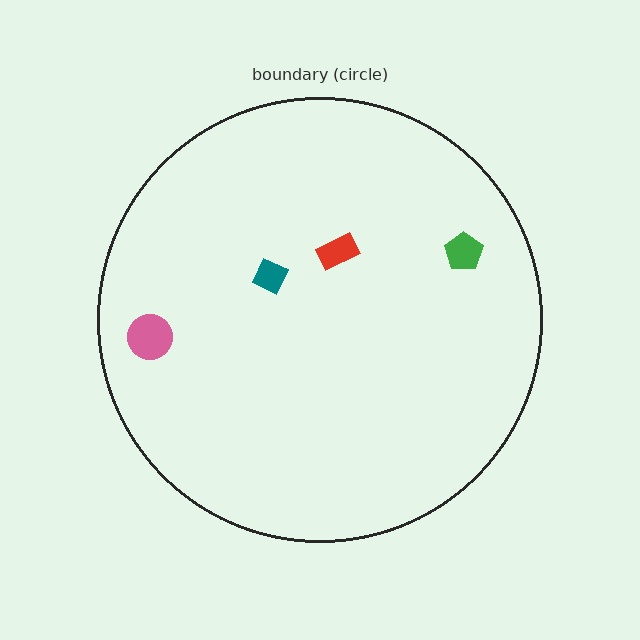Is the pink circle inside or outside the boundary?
Inside.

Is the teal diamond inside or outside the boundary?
Inside.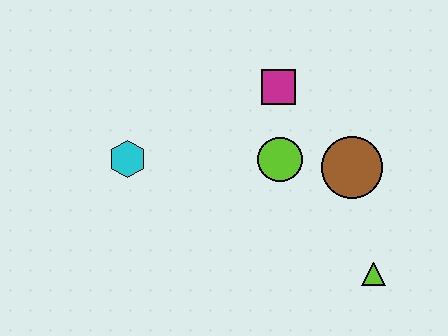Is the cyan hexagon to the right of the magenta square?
No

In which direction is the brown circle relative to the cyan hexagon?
The brown circle is to the right of the cyan hexagon.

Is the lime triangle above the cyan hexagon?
No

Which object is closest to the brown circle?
The lime circle is closest to the brown circle.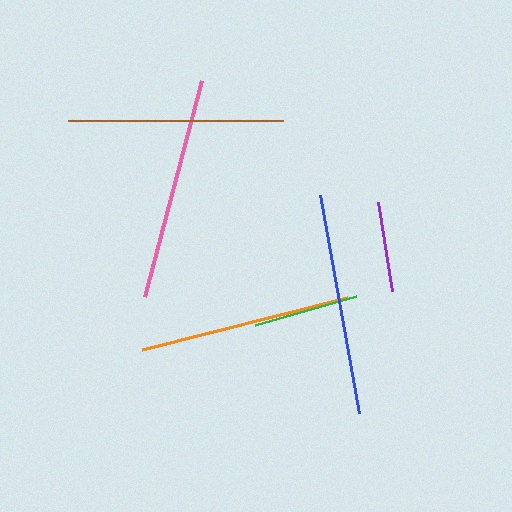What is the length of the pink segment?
The pink segment is approximately 224 pixels long.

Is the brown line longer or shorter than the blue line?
The blue line is longer than the brown line.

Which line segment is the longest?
The pink line is the longest at approximately 224 pixels.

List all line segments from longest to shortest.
From longest to shortest: pink, blue, brown, orange, green, purple.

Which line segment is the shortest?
The purple line is the shortest at approximately 91 pixels.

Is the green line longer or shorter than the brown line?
The brown line is longer than the green line.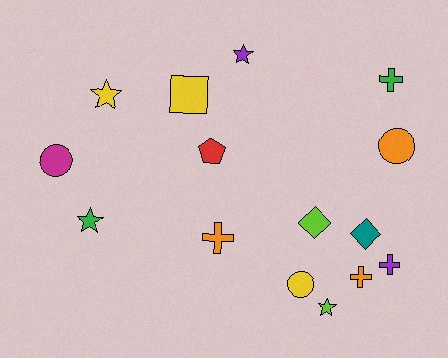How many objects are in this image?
There are 15 objects.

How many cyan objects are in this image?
There are no cyan objects.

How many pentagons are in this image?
There is 1 pentagon.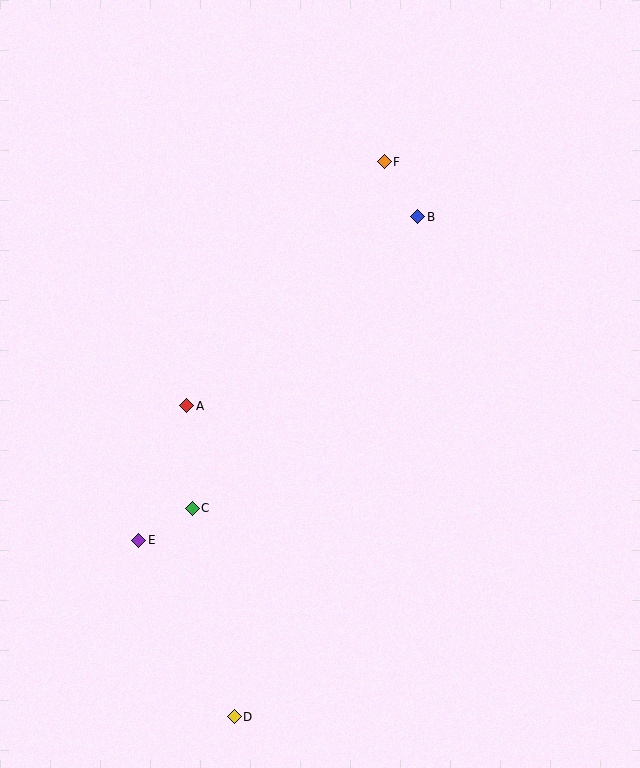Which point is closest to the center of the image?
Point A at (187, 406) is closest to the center.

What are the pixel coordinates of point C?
Point C is at (192, 508).